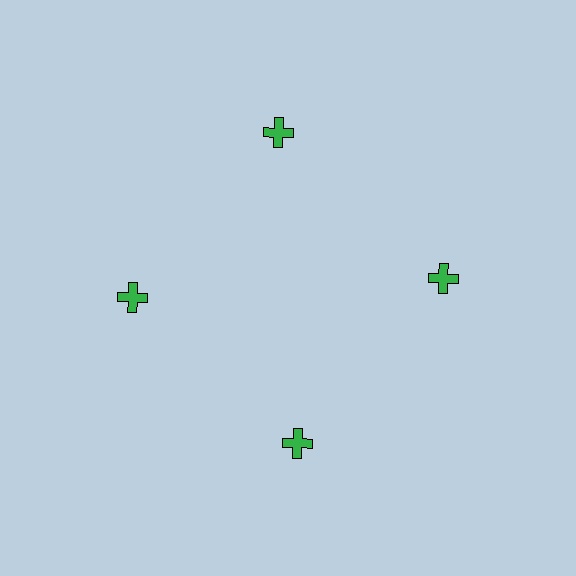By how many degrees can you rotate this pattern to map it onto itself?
The pattern maps onto itself every 90 degrees of rotation.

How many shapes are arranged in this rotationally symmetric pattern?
There are 4 shapes, arranged in 4 groups of 1.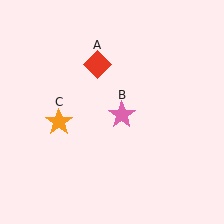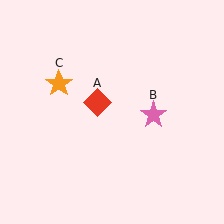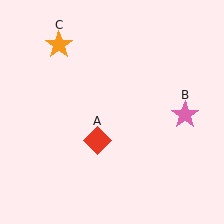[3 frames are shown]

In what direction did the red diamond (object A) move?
The red diamond (object A) moved down.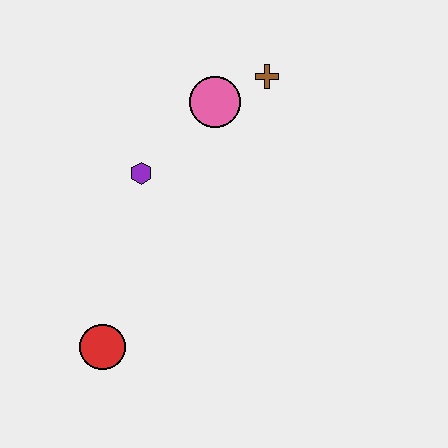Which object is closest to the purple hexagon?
The pink circle is closest to the purple hexagon.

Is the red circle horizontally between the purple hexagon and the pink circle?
No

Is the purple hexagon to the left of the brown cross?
Yes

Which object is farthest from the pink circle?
The red circle is farthest from the pink circle.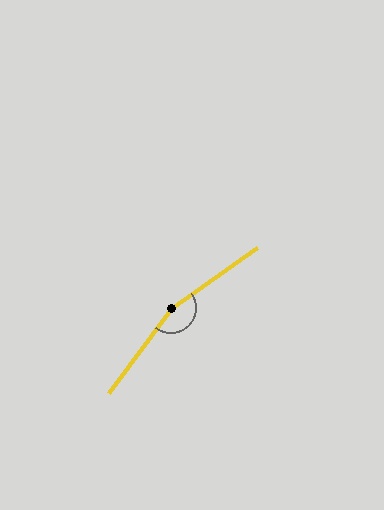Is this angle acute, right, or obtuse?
It is obtuse.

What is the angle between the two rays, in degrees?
Approximately 162 degrees.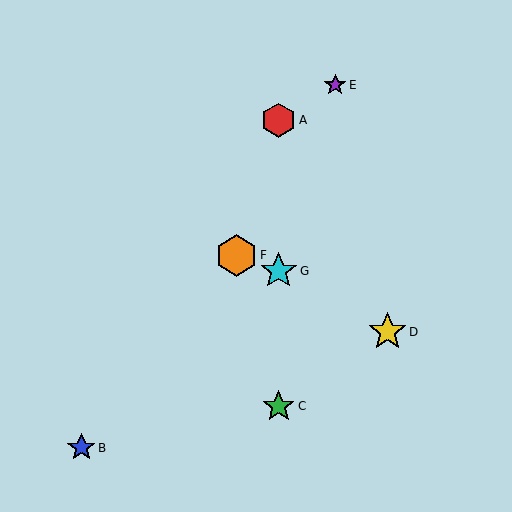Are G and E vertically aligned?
No, G is at x≈279 and E is at x≈335.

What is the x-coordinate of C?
Object C is at x≈279.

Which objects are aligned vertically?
Objects A, C, G are aligned vertically.